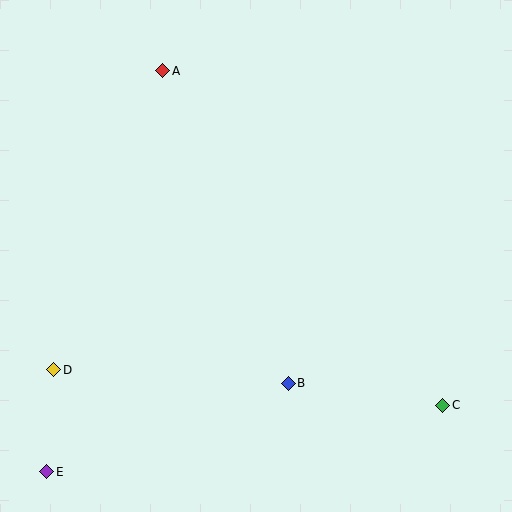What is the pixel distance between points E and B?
The distance between E and B is 257 pixels.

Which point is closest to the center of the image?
Point B at (288, 383) is closest to the center.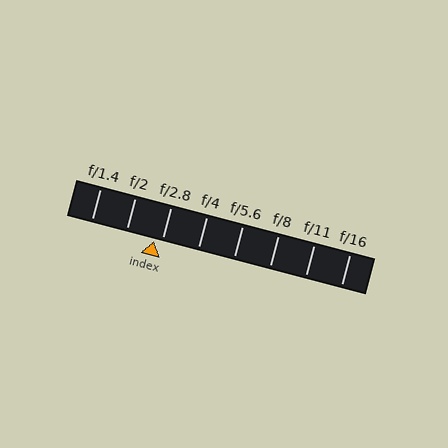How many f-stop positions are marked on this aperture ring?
There are 8 f-stop positions marked.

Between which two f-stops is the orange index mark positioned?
The index mark is between f/2 and f/2.8.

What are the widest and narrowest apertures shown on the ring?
The widest aperture shown is f/1.4 and the narrowest is f/16.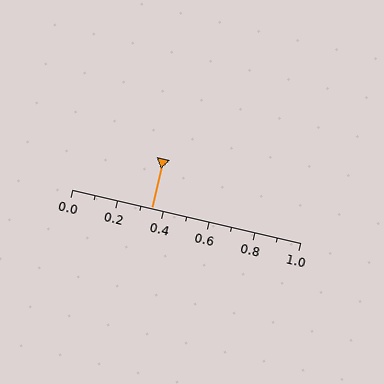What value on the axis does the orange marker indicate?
The marker indicates approximately 0.35.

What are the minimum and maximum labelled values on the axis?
The axis runs from 0.0 to 1.0.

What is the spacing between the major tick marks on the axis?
The major ticks are spaced 0.2 apart.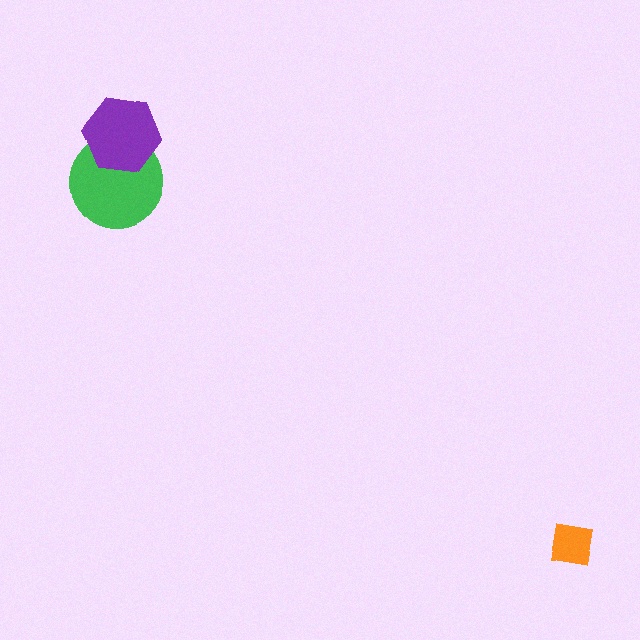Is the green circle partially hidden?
Yes, it is partially covered by another shape.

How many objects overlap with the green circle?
1 object overlaps with the green circle.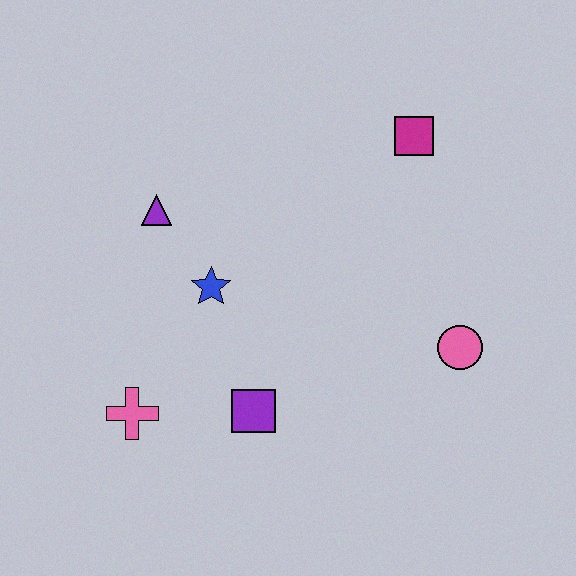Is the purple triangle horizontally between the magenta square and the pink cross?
Yes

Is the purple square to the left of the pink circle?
Yes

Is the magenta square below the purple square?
No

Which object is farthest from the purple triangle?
The pink circle is farthest from the purple triangle.